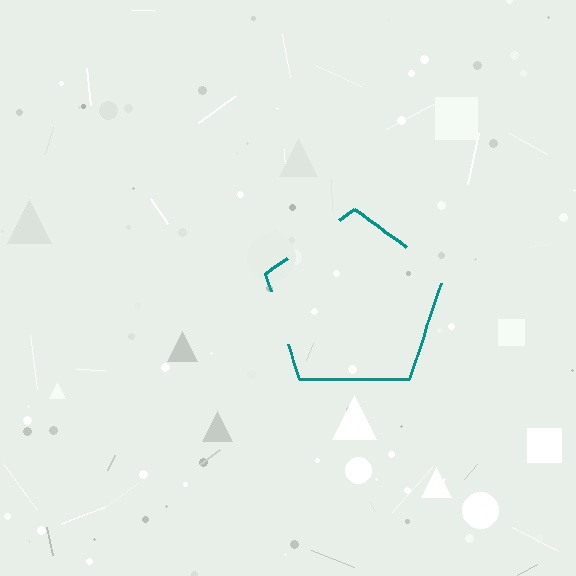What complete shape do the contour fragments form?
The contour fragments form a pentagon.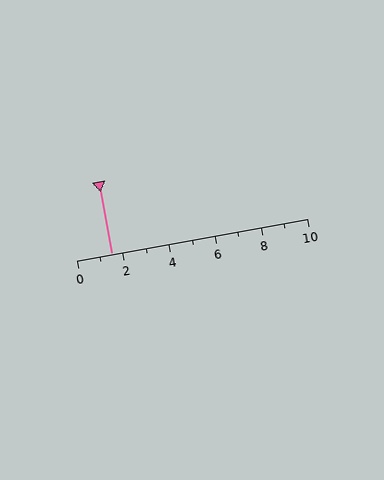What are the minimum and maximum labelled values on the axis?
The axis runs from 0 to 10.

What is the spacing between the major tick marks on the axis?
The major ticks are spaced 2 apart.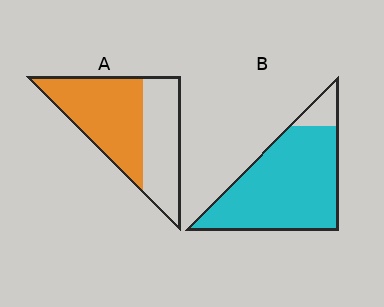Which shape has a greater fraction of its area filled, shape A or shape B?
Shape B.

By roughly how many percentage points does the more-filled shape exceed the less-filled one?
By roughly 30 percentage points (B over A).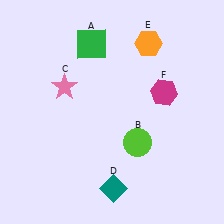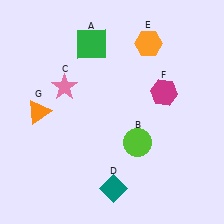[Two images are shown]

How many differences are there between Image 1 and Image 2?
There is 1 difference between the two images.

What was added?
An orange triangle (G) was added in Image 2.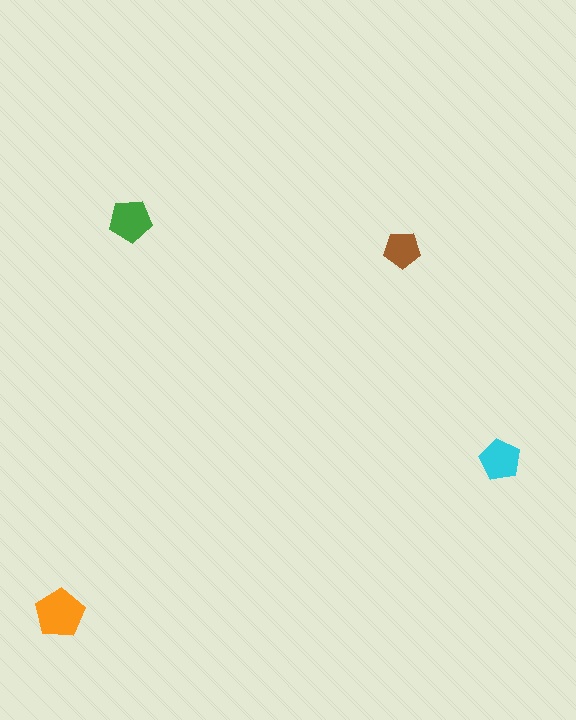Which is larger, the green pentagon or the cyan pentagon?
The green one.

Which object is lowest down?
The orange pentagon is bottommost.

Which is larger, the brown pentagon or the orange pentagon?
The orange one.